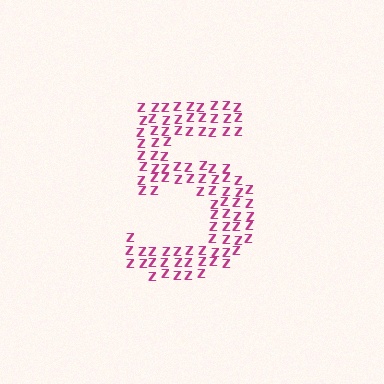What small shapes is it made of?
It is made of small letter Z's.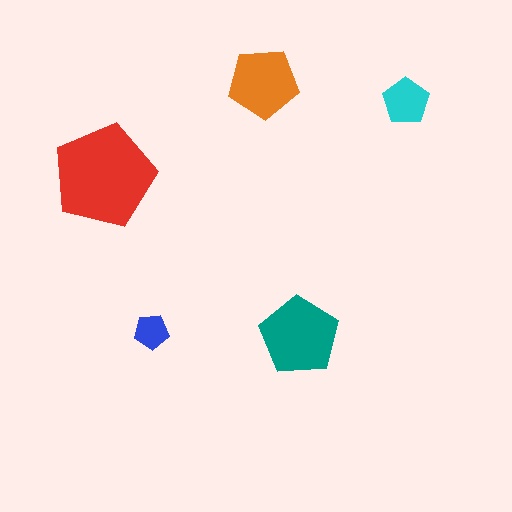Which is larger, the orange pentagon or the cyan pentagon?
The orange one.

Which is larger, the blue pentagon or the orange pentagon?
The orange one.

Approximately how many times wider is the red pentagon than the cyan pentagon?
About 2 times wider.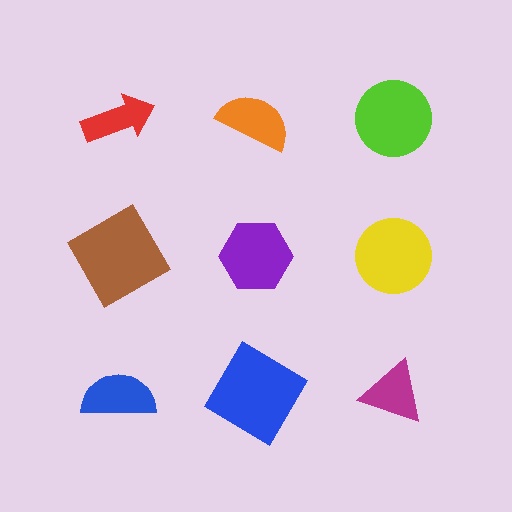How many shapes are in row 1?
3 shapes.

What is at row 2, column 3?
A yellow circle.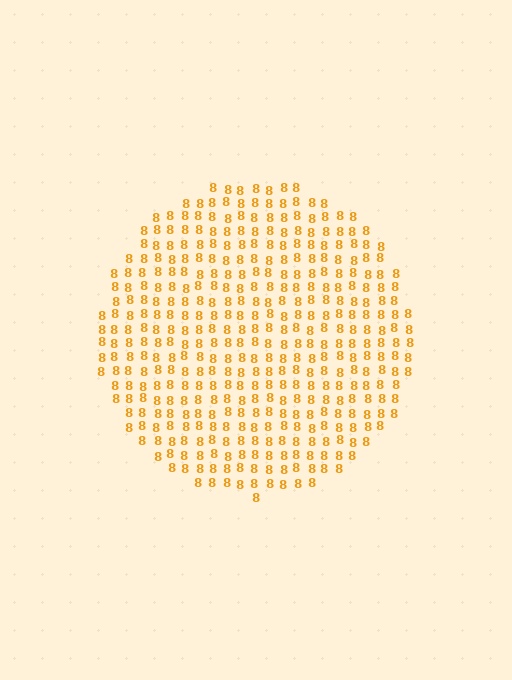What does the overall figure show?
The overall figure shows a circle.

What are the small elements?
The small elements are digit 8's.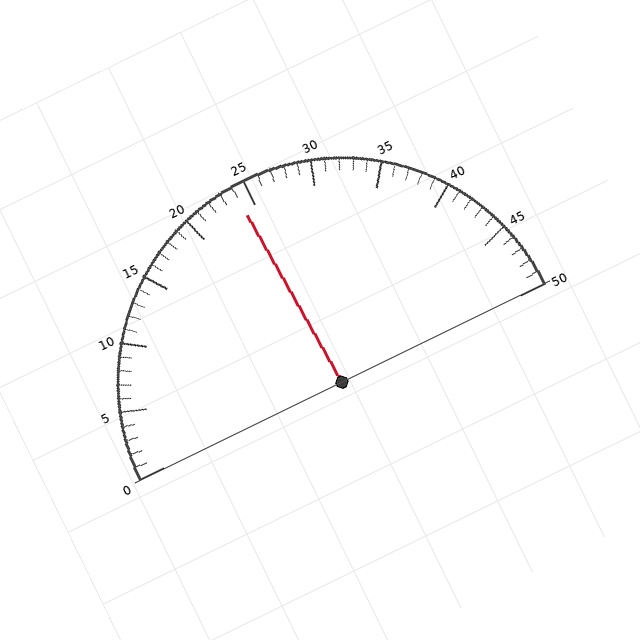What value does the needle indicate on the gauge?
The needle indicates approximately 24.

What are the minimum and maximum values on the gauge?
The gauge ranges from 0 to 50.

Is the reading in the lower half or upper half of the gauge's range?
The reading is in the lower half of the range (0 to 50).